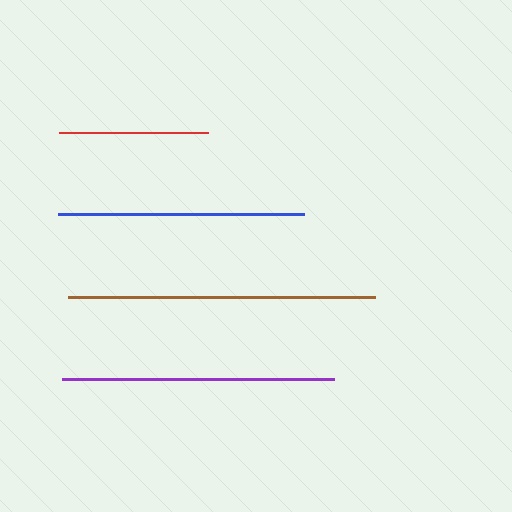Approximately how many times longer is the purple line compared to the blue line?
The purple line is approximately 1.1 times the length of the blue line.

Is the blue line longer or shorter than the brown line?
The brown line is longer than the blue line.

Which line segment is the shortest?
The red line is the shortest at approximately 148 pixels.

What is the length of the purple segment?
The purple segment is approximately 272 pixels long.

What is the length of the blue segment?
The blue segment is approximately 246 pixels long.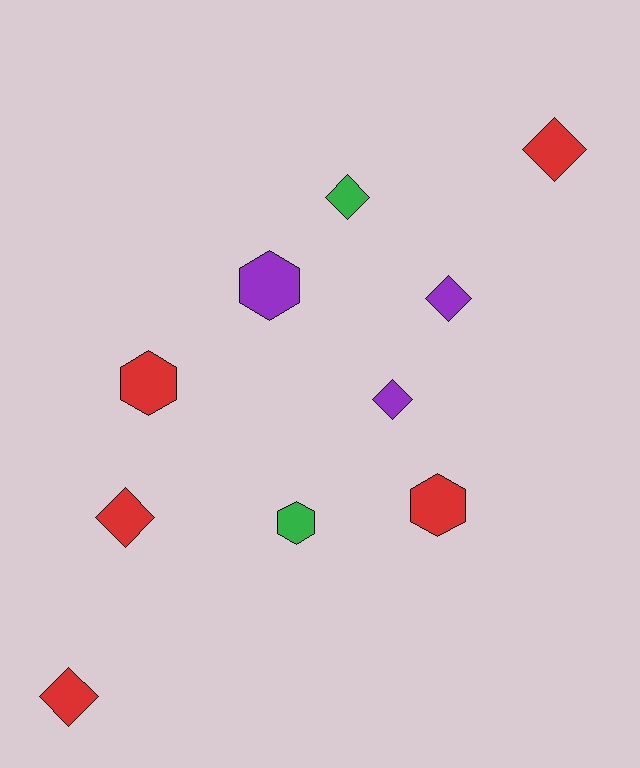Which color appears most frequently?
Red, with 5 objects.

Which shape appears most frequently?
Diamond, with 6 objects.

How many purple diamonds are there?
There are 2 purple diamonds.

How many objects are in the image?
There are 10 objects.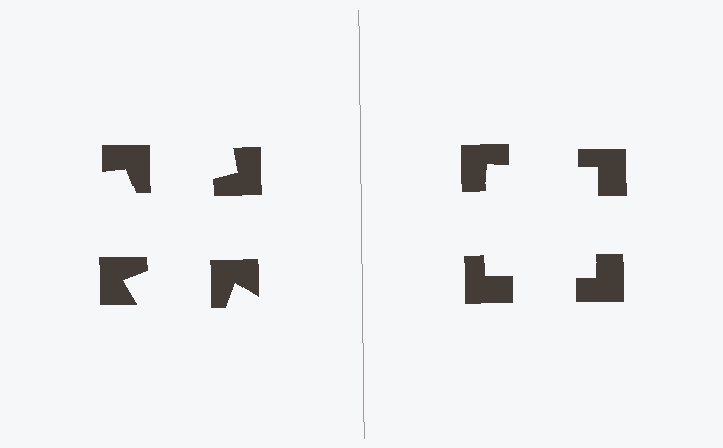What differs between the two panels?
The notched squares are positioned identically on both sides; only the wedge orientations differ. On the right they align to a square; on the left they are misaligned.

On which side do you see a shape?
An illusory square appears on the right side. On the left side the wedge cuts are rotated, so no coherent shape forms.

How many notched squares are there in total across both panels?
8 — 4 on each side.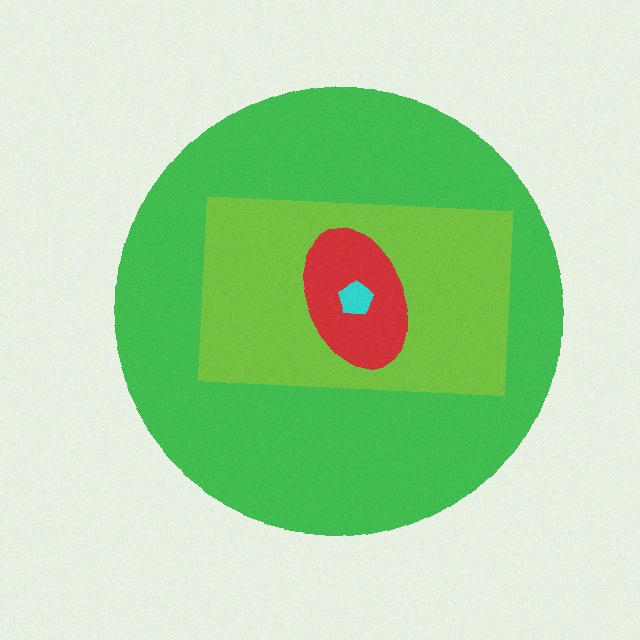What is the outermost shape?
The green circle.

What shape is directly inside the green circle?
The lime rectangle.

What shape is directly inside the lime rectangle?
The red ellipse.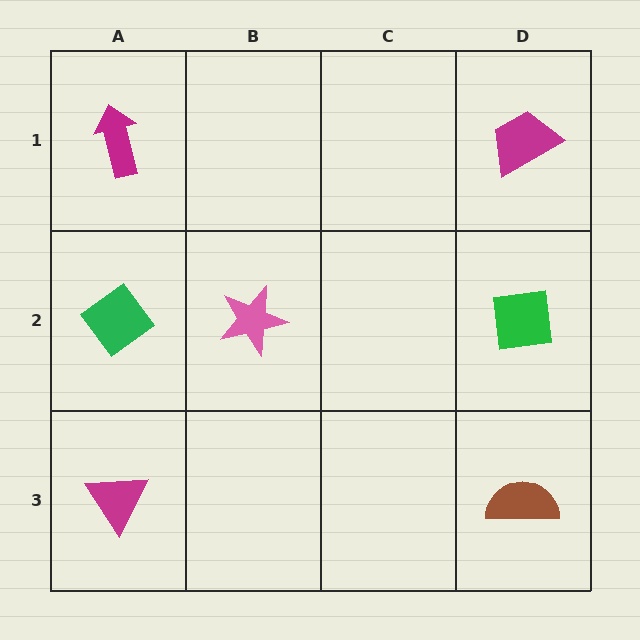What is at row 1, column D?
A magenta trapezoid.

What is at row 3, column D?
A brown semicircle.